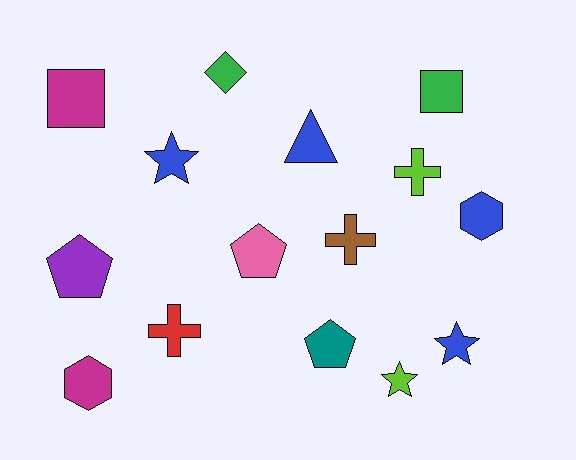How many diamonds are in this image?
There is 1 diamond.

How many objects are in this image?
There are 15 objects.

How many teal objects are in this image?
There is 1 teal object.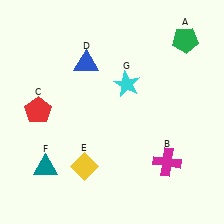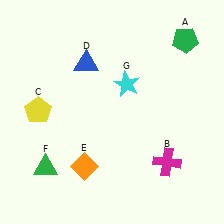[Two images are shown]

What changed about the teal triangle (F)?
In Image 1, F is teal. In Image 2, it changed to green.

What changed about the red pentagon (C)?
In Image 1, C is red. In Image 2, it changed to yellow.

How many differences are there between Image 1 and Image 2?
There are 3 differences between the two images.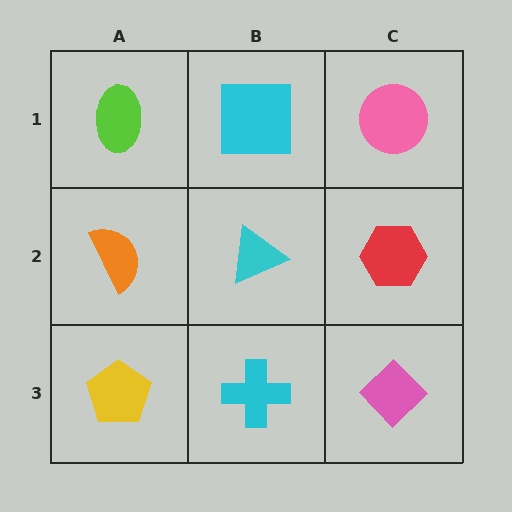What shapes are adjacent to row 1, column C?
A red hexagon (row 2, column C), a cyan square (row 1, column B).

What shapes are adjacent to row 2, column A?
A lime ellipse (row 1, column A), a yellow pentagon (row 3, column A), a cyan triangle (row 2, column B).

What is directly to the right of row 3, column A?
A cyan cross.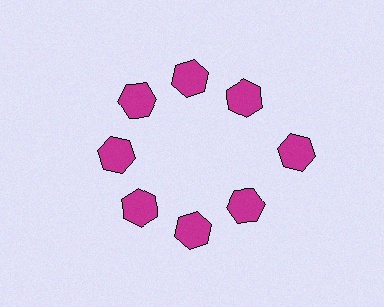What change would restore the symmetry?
The symmetry would be restored by moving it inward, back onto the ring so that all 8 hexagons sit at equal angles and equal distance from the center.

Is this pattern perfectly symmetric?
No. The 8 magenta hexagons are arranged in a ring, but one element near the 3 o'clock position is pushed outward from the center, breaking the 8-fold rotational symmetry.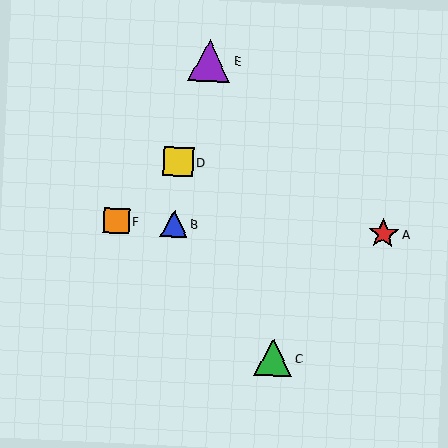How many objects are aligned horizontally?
3 objects (A, B, F) are aligned horizontally.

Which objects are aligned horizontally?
Objects A, B, F are aligned horizontally.